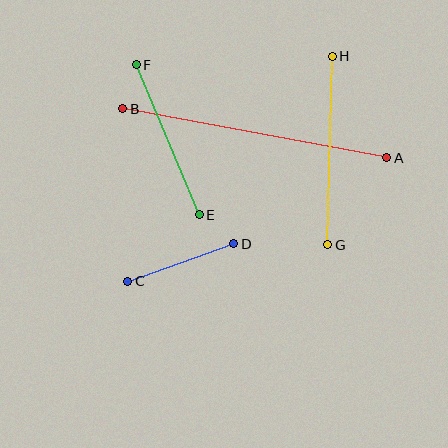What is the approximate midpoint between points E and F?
The midpoint is at approximately (168, 140) pixels.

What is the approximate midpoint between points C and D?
The midpoint is at approximately (181, 263) pixels.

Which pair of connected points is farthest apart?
Points A and B are farthest apart.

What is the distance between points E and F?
The distance is approximately 163 pixels.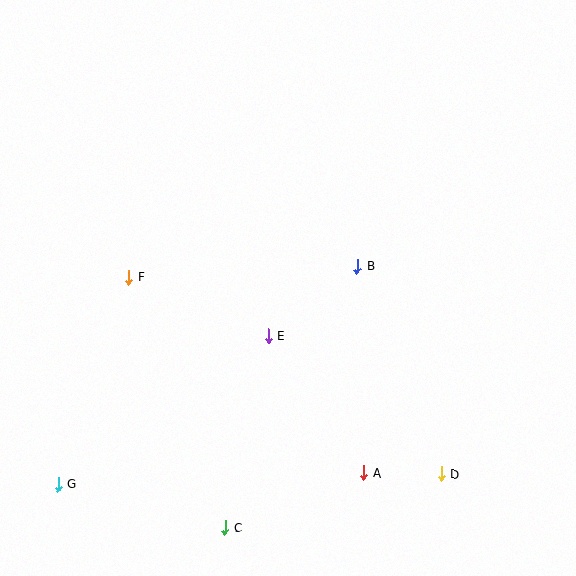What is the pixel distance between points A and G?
The distance between A and G is 306 pixels.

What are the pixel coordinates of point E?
Point E is at (268, 336).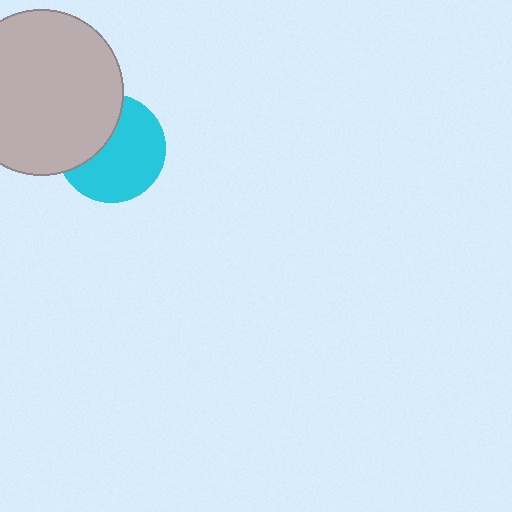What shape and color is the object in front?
The object in front is a light gray circle.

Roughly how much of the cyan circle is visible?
About half of it is visible (roughly 64%).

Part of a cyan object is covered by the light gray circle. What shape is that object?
It is a circle.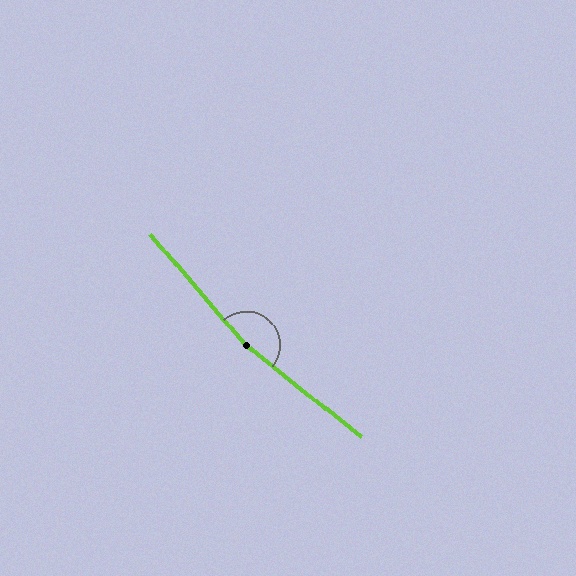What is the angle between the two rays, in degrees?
Approximately 169 degrees.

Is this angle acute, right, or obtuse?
It is obtuse.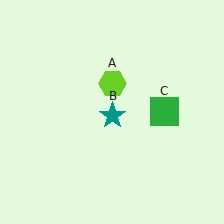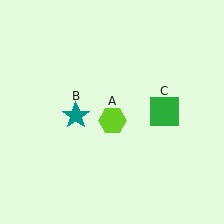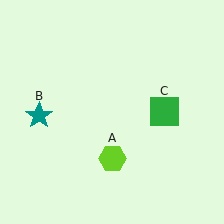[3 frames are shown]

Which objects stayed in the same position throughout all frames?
Green square (object C) remained stationary.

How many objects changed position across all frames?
2 objects changed position: lime hexagon (object A), teal star (object B).